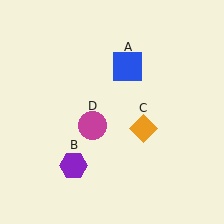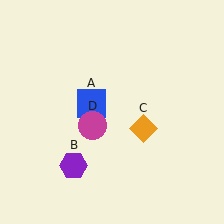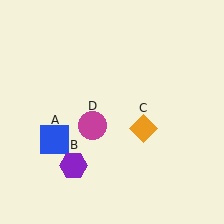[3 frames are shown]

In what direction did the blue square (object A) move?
The blue square (object A) moved down and to the left.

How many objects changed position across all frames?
1 object changed position: blue square (object A).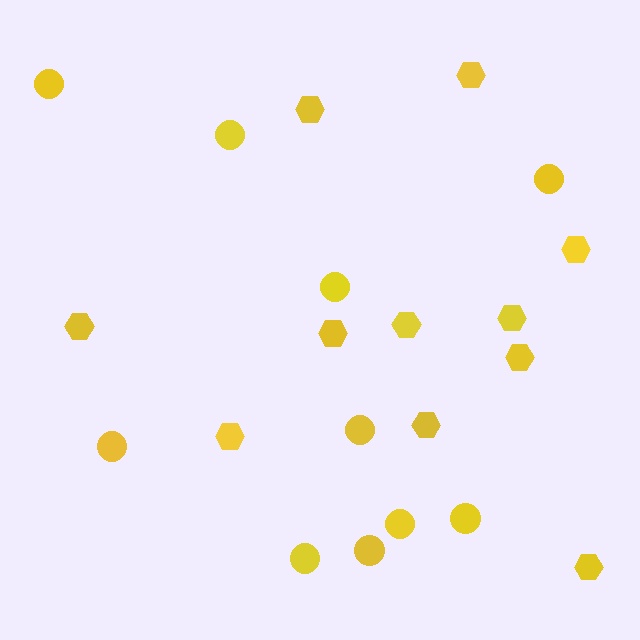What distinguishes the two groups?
There are 2 groups: one group of circles (10) and one group of hexagons (11).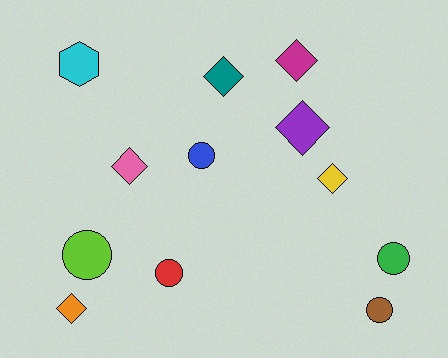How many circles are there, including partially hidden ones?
There are 5 circles.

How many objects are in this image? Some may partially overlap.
There are 12 objects.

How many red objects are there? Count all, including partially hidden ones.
There is 1 red object.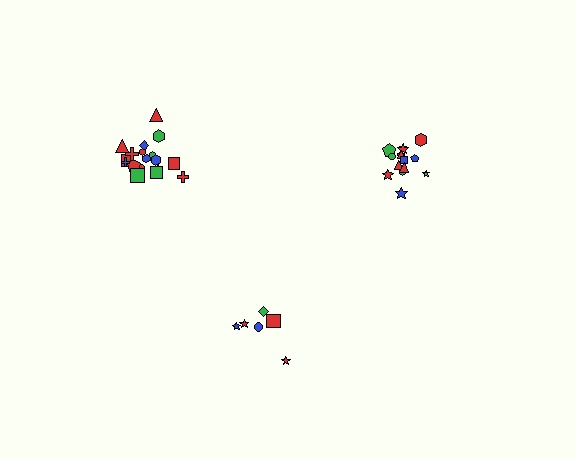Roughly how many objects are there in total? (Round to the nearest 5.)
Roughly 40 objects in total.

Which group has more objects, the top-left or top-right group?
The top-left group.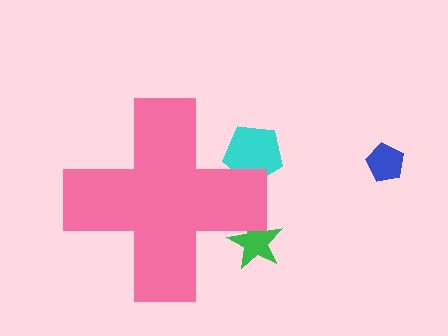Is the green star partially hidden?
Yes, the green star is partially hidden behind the pink cross.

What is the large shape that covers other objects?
A pink cross.